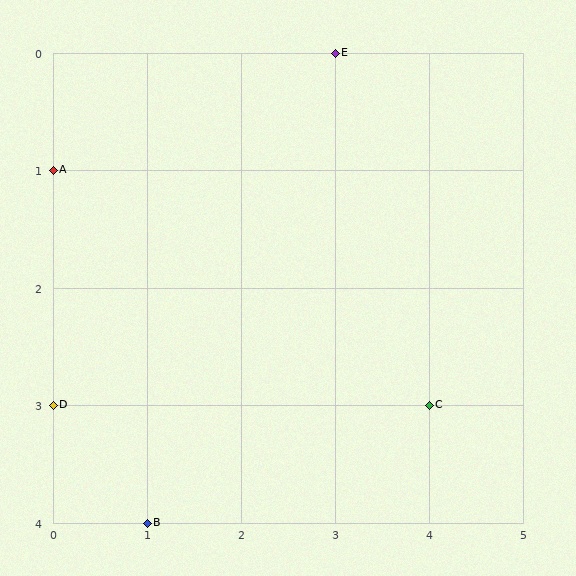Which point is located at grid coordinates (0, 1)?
Point A is at (0, 1).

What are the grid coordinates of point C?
Point C is at grid coordinates (4, 3).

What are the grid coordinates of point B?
Point B is at grid coordinates (1, 4).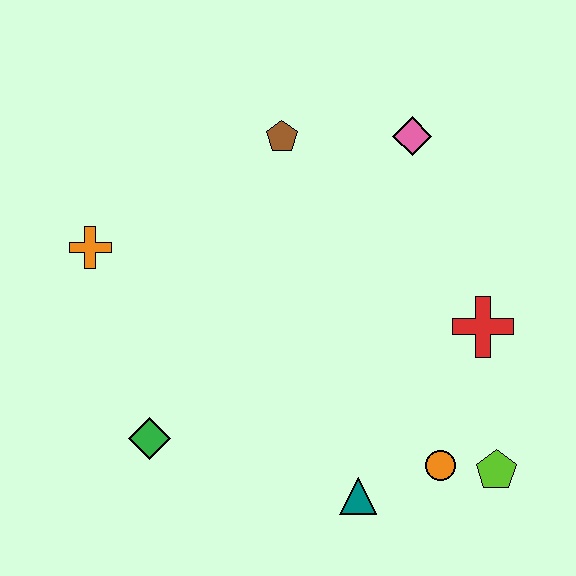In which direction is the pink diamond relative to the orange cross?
The pink diamond is to the right of the orange cross.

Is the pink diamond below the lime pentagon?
No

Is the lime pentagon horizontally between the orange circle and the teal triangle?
No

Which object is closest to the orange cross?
The green diamond is closest to the orange cross.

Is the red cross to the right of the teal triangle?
Yes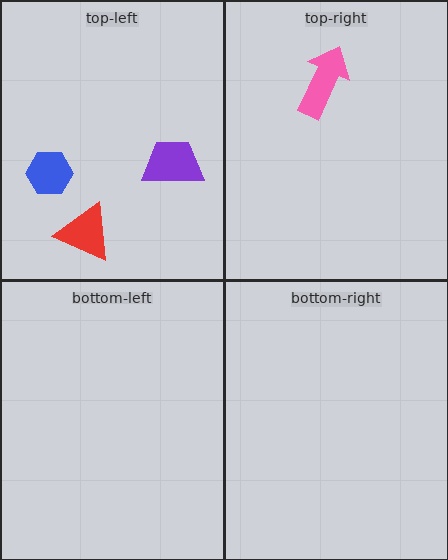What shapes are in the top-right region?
The pink arrow.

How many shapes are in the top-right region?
1.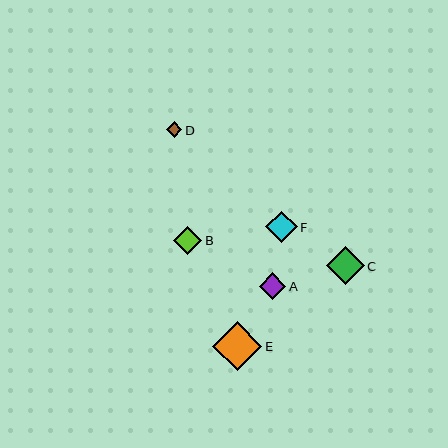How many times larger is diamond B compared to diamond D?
Diamond B is approximately 1.8 times the size of diamond D.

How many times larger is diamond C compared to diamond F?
Diamond C is approximately 1.2 times the size of diamond F.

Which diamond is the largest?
Diamond E is the largest with a size of approximately 50 pixels.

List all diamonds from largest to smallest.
From largest to smallest: E, C, F, B, A, D.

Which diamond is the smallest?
Diamond D is the smallest with a size of approximately 15 pixels.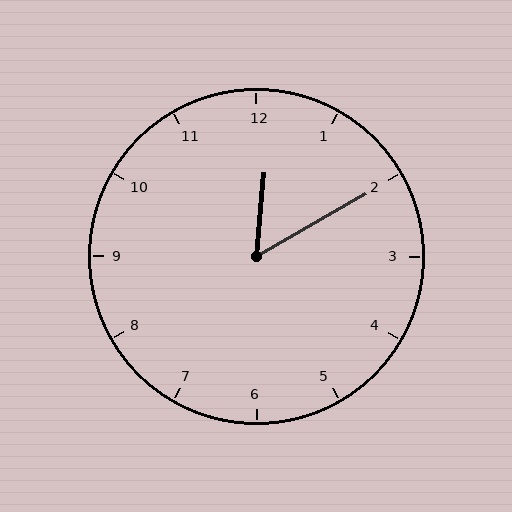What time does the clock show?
12:10.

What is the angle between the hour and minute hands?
Approximately 55 degrees.